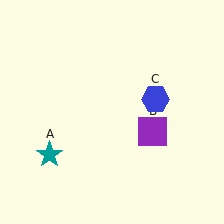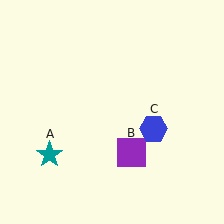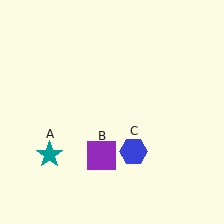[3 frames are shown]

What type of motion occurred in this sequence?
The purple square (object B), blue hexagon (object C) rotated clockwise around the center of the scene.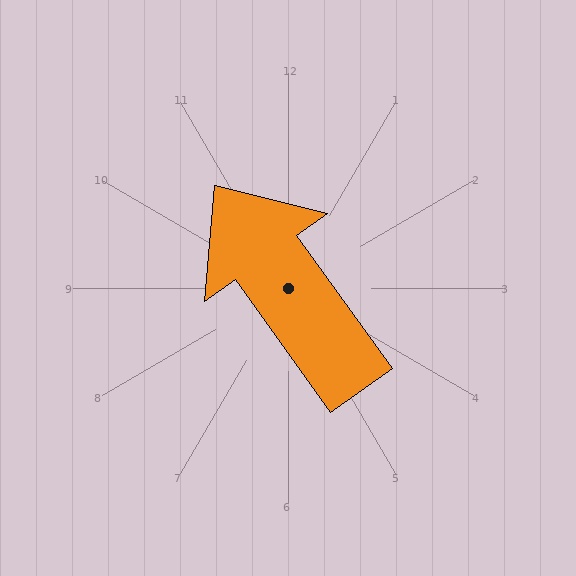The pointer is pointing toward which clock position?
Roughly 11 o'clock.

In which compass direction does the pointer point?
Northwest.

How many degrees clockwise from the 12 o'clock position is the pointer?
Approximately 324 degrees.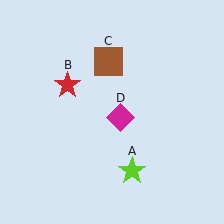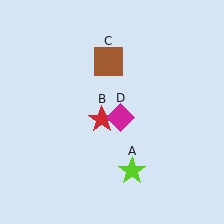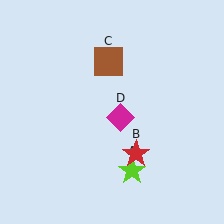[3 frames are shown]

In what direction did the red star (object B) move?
The red star (object B) moved down and to the right.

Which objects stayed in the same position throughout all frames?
Lime star (object A) and brown square (object C) and magenta diamond (object D) remained stationary.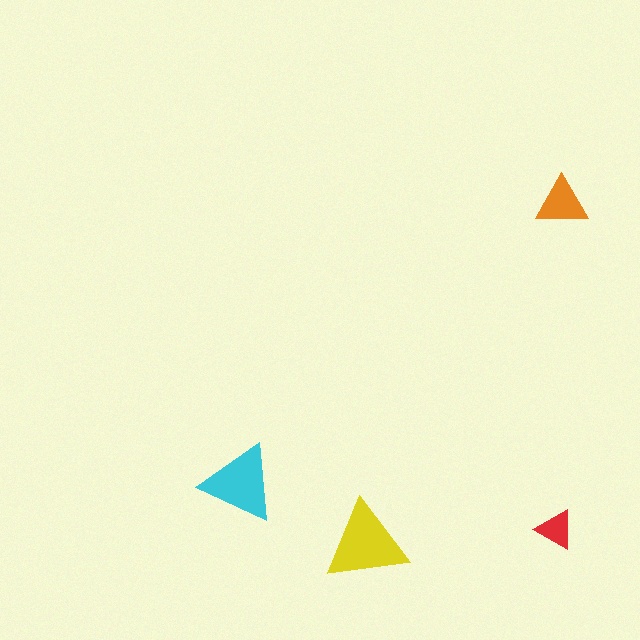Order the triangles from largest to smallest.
the yellow one, the cyan one, the orange one, the red one.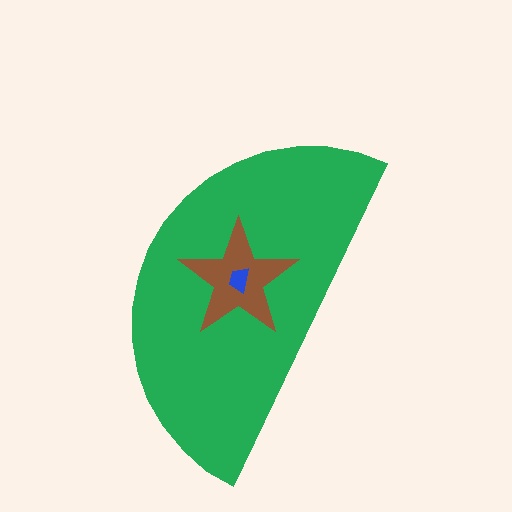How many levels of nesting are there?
3.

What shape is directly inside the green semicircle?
The brown star.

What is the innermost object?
The blue trapezoid.